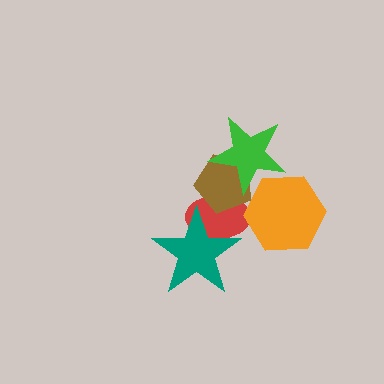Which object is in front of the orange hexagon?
The green star is in front of the orange hexagon.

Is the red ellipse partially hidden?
Yes, it is partially covered by another shape.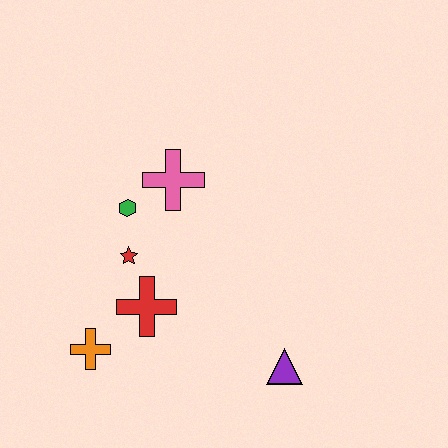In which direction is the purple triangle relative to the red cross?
The purple triangle is to the right of the red cross.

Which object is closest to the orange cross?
The red cross is closest to the orange cross.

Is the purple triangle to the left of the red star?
No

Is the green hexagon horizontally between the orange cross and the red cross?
Yes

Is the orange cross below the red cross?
Yes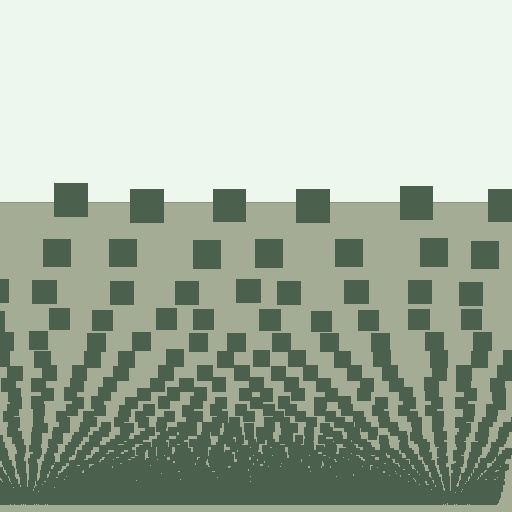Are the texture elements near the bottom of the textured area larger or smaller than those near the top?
Smaller. The gradient is inverted — elements near the bottom are smaller and denser.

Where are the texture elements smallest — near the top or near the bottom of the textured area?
Near the bottom.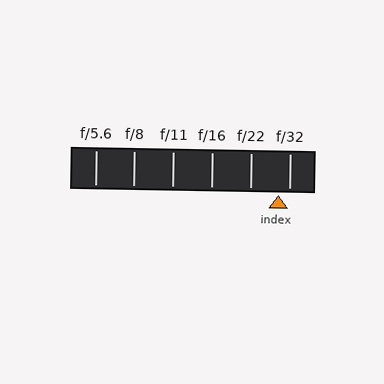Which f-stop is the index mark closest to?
The index mark is closest to f/32.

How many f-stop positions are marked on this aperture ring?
There are 6 f-stop positions marked.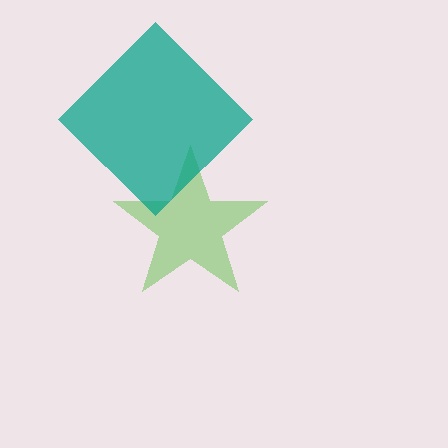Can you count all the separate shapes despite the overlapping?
Yes, there are 2 separate shapes.